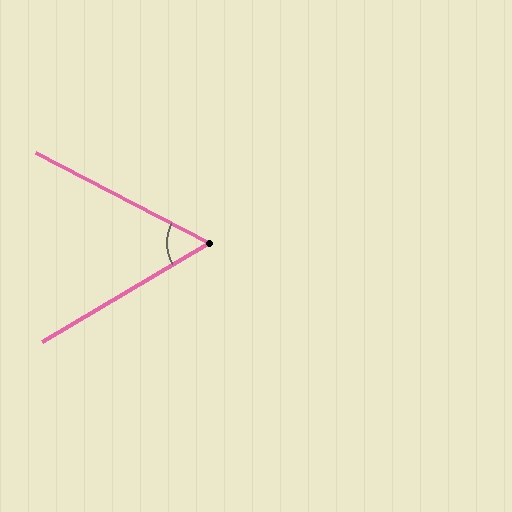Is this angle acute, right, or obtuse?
It is acute.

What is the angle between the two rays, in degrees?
Approximately 58 degrees.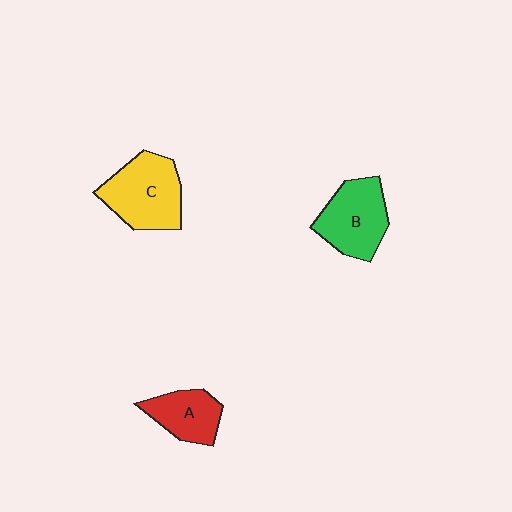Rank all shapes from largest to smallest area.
From largest to smallest: C (yellow), B (green), A (red).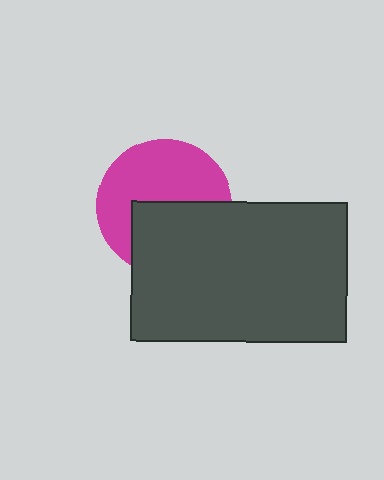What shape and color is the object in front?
The object in front is a dark gray rectangle.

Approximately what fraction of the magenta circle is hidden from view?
Roughly 43% of the magenta circle is hidden behind the dark gray rectangle.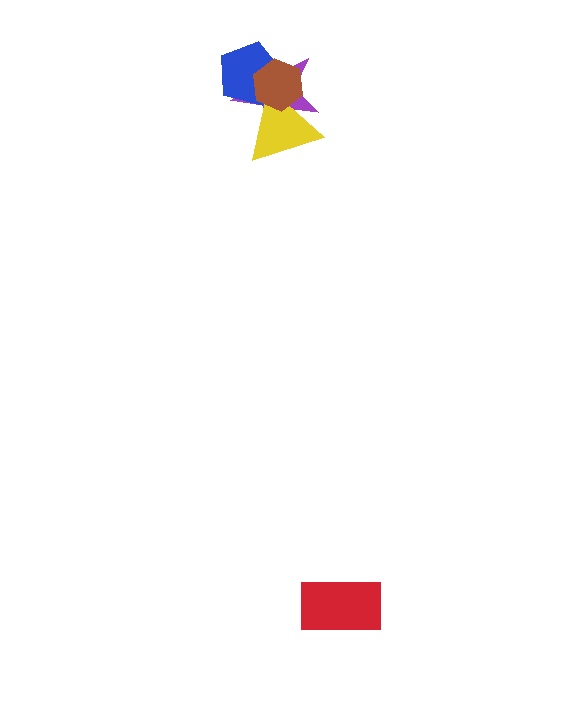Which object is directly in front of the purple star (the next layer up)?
The blue pentagon is directly in front of the purple star.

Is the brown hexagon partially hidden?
No, no other shape covers it.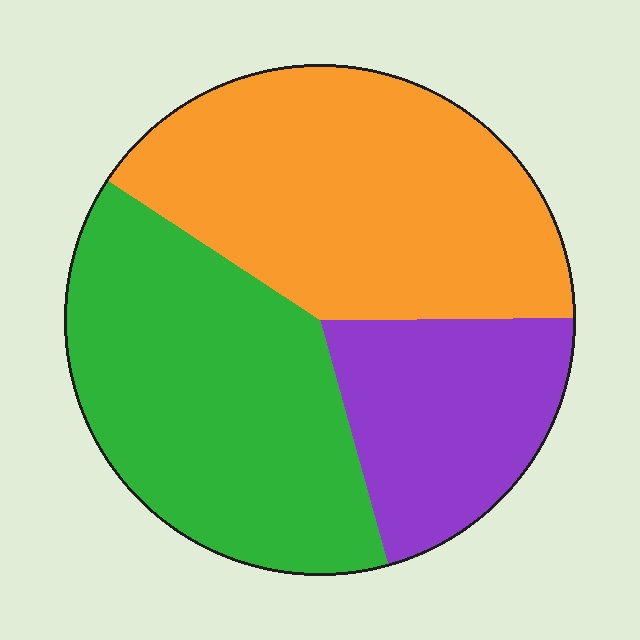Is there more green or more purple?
Green.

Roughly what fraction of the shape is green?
Green takes up between a quarter and a half of the shape.